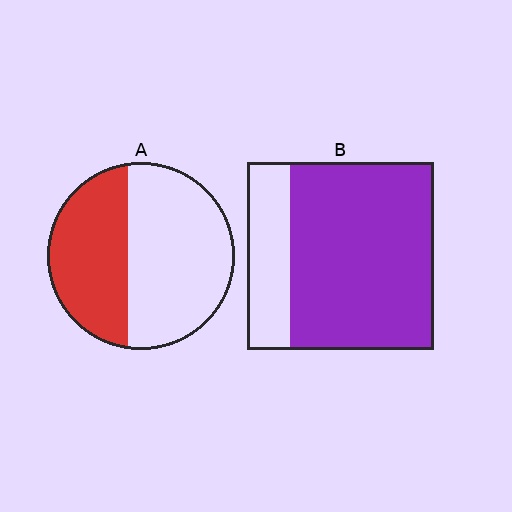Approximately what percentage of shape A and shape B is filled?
A is approximately 40% and B is approximately 75%.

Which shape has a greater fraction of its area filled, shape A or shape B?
Shape B.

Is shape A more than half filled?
No.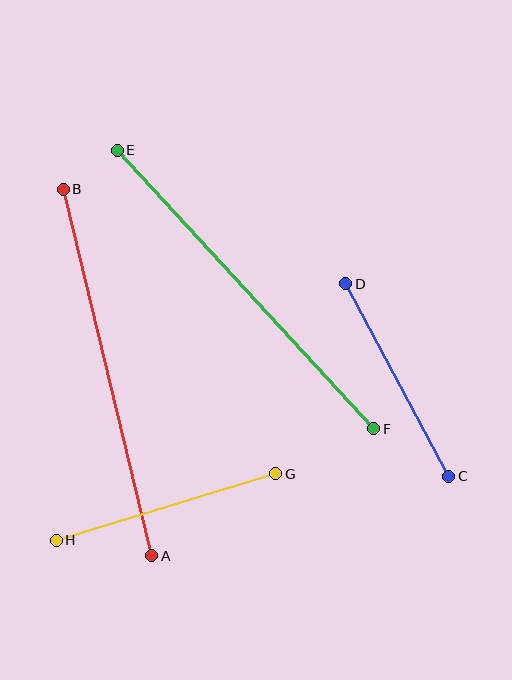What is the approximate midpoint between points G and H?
The midpoint is at approximately (166, 507) pixels.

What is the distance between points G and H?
The distance is approximately 229 pixels.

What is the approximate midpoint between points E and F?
The midpoint is at approximately (246, 289) pixels.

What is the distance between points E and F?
The distance is approximately 379 pixels.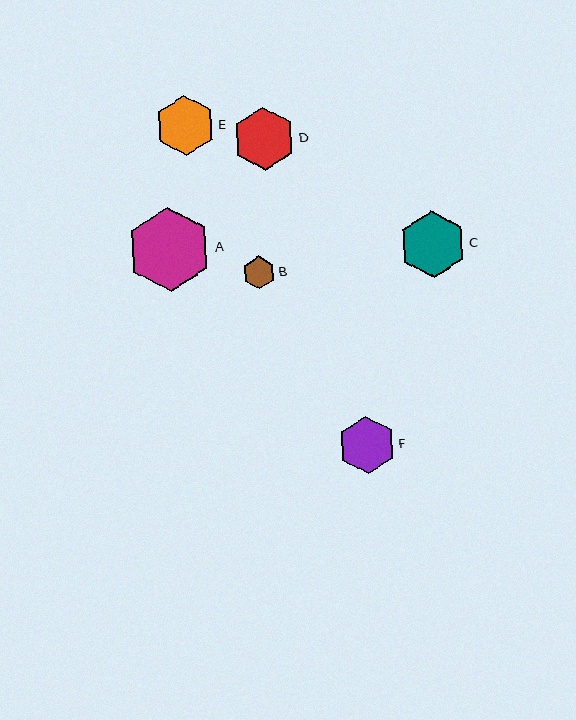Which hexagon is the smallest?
Hexagon B is the smallest with a size of approximately 33 pixels.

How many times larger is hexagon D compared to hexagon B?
Hexagon D is approximately 1.9 times the size of hexagon B.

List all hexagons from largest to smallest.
From largest to smallest: A, C, D, E, F, B.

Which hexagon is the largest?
Hexagon A is the largest with a size of approximately 84 pixels.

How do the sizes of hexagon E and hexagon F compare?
Hexagon E and hexagon F are approximately the same size.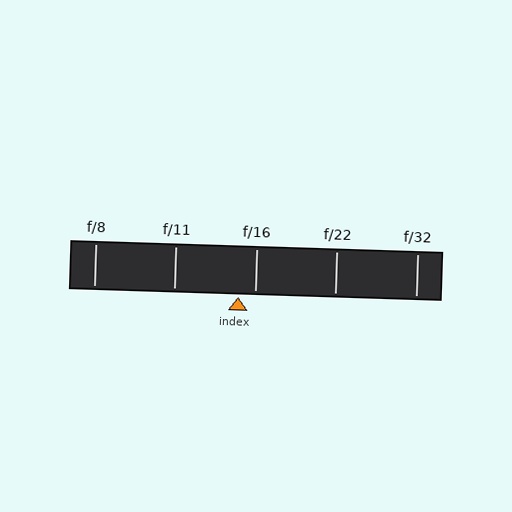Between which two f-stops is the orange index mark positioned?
The index mark is between f/11 and f/16.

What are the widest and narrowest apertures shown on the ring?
The widest aperture shown is f/8 and the narrowest is f/32.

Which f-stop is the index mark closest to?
The index mark is closest to f/16.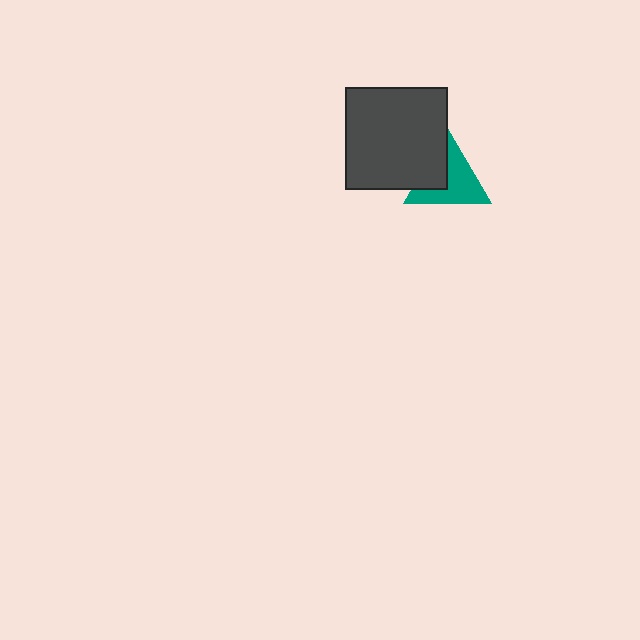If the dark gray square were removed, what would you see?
You would see the complete teal triangle.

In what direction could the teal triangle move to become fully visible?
The teal triangle could move right. That would shift it out from behind the dark gray square entirely.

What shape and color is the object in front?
The object in front is a dark gray square.